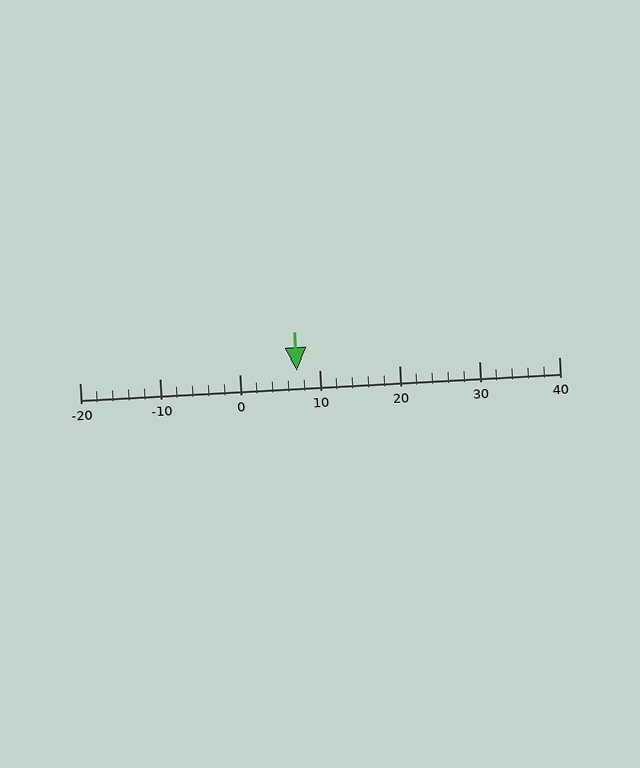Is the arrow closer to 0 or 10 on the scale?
The arrow is closer to 10.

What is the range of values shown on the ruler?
The ruler shows values from -20 to 40.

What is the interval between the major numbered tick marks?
The major tick marks are spaced 10 units apart.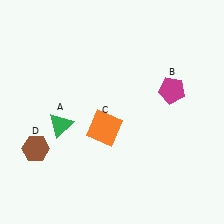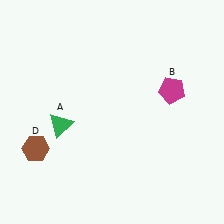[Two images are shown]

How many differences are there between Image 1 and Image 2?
There is 1 difference between the two images.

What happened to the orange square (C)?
The orange square (C) was removed in Image 2. It was in the bottom-left area of Image 1.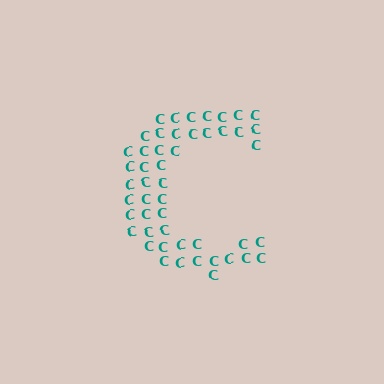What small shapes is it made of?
It is made of small letter C's.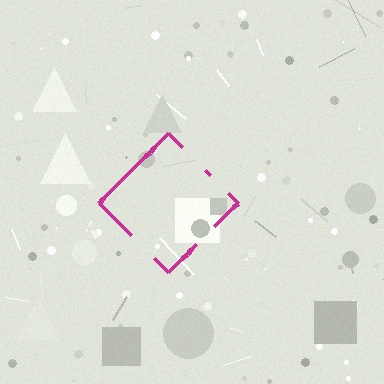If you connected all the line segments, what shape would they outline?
They would outline a diamond.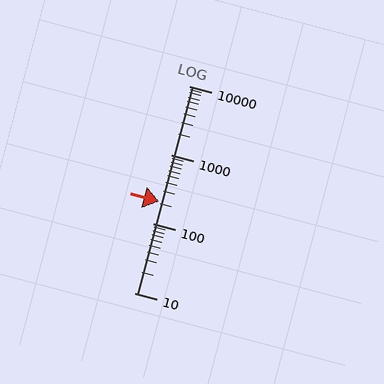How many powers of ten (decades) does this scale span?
The scale spans 3 decades, from 10 to 10000.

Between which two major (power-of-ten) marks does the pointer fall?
The pointer is between 100 and 1000.